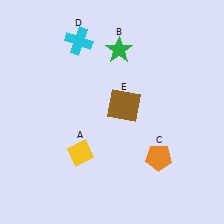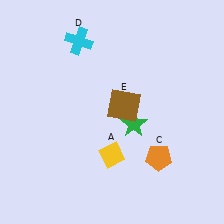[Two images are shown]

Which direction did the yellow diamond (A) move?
The yellow diamond (A) moved right.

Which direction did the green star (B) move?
The green star (B) moved down.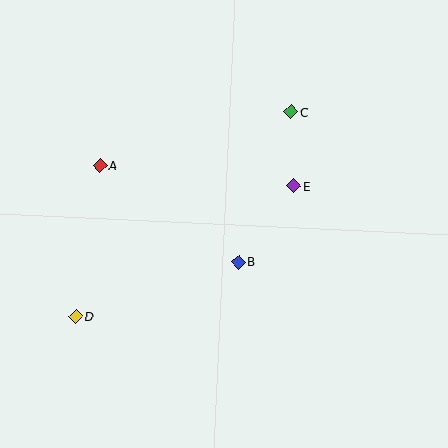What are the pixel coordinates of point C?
Point C is at (291, 112).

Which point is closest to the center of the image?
Point B at (238, 262) is closest to the center.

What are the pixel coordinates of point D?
Point D is at (76, 316).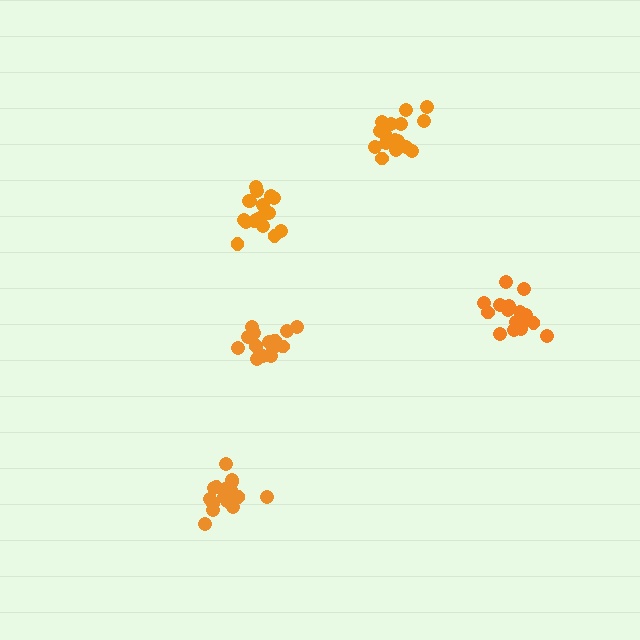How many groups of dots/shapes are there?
There are 5 groups.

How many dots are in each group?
Group 1: 16 dots, Group 2: 18 dots, Group 3: 17 dots, Group 4: 19 dots, Group 5: 18 dots (88 total).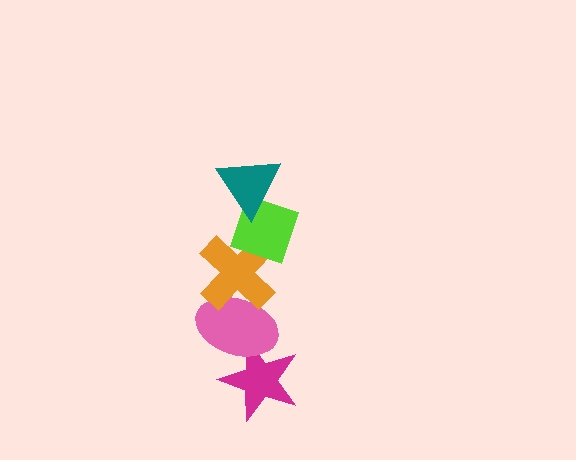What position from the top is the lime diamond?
The lime diamond is 2nd from the top.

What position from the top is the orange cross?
The orange cross is 3rd from the top.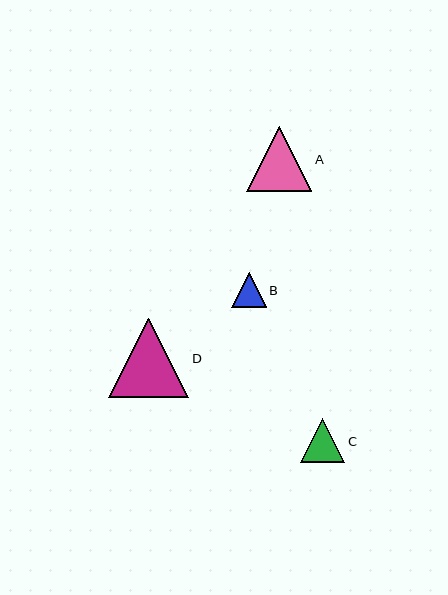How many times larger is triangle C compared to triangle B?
Triangle C is approximately 1.3 times the size of triangle B.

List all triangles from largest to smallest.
From largest to smallest: D, A, C, B.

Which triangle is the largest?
Triangle D is the largest with a size of approximately 80 pixels.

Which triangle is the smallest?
Triangle B is the smallest with a size of approximately 34 pixels.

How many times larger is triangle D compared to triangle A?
Triangle D is approximately 1.2 times the size of triangle A.